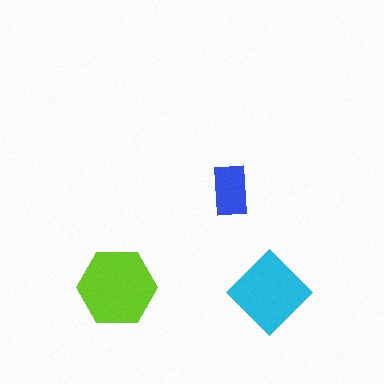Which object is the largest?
The lime hexagon.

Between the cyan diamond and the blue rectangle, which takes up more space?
The cyan diamond.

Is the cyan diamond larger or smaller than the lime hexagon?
Smaller.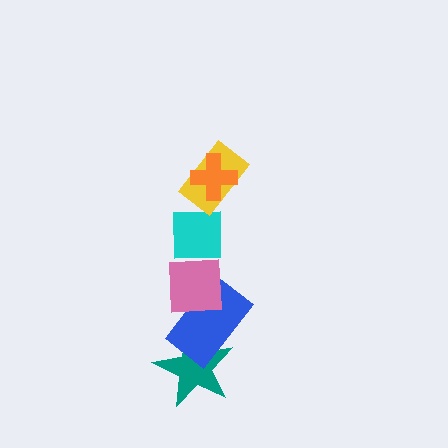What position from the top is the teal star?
The teal star is 6th from the top.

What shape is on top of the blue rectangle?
The pink square is on top of the blue rectangle.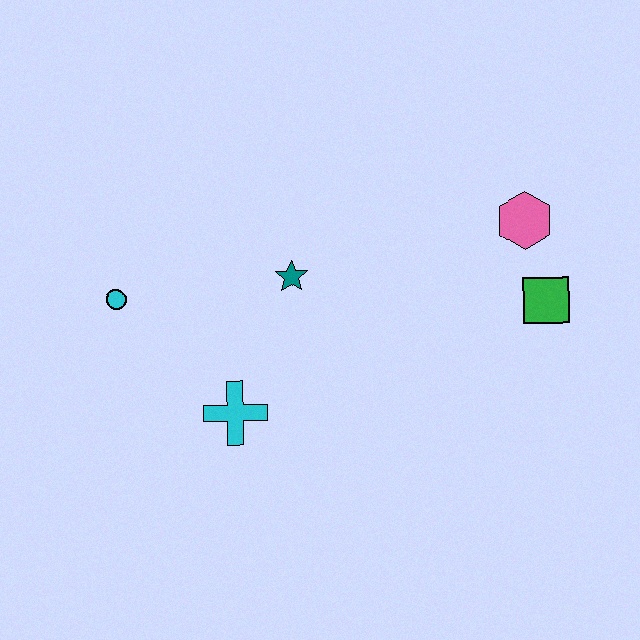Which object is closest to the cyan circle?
The cyan cross is closest to the cyan circle.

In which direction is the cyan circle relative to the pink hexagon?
The cyan circle is to the left of the pink hexagon.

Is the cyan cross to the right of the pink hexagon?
No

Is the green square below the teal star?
Yes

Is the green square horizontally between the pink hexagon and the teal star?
No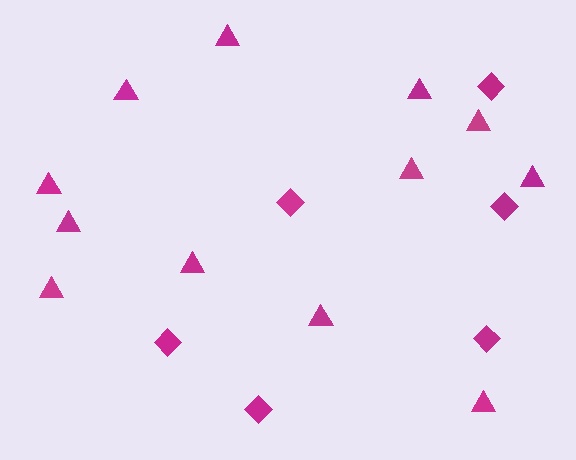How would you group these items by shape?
There are 2 groups: one group of triangles (12) and one group of diamonds (6).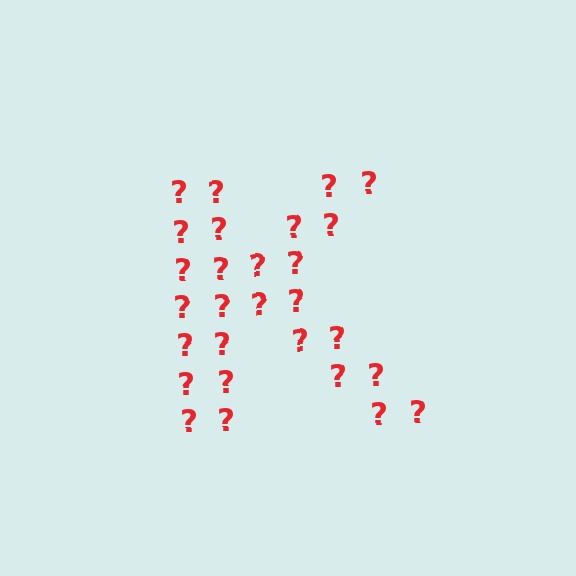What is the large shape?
The large shape is the letter K.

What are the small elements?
The small elements are question marks.